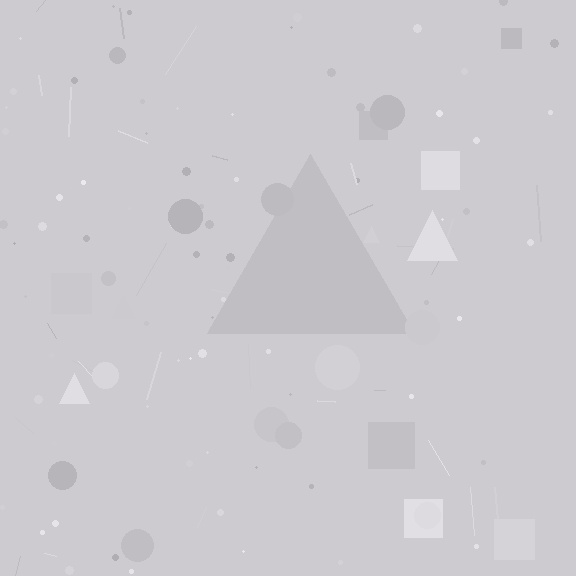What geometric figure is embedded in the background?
A triangle is embedded in the background.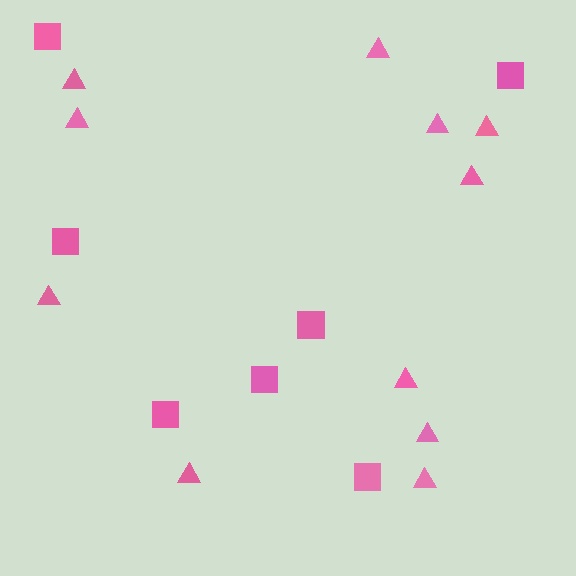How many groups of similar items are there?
There are 2 groups: one group of triangles (11) and one group of squares (7).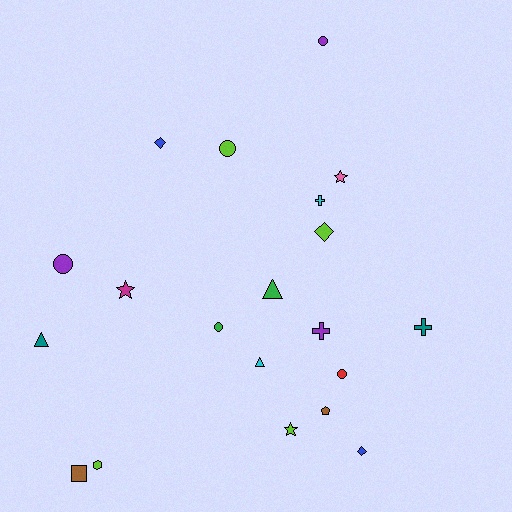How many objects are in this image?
There are 20 objects.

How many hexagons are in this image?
There is 1 hexagon.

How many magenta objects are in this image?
There is 1 magenta object.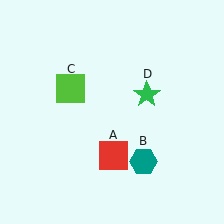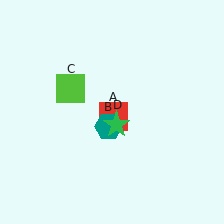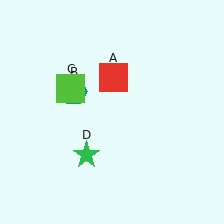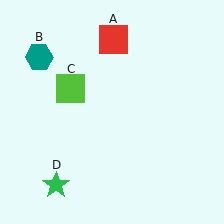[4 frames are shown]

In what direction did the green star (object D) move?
The green star (object D) moved down and to the left.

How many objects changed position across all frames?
3 objects changed position: red square (object A), teal hexagon (object B), green star (object D).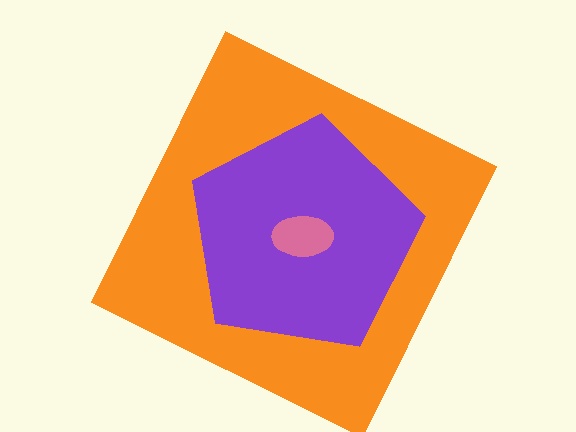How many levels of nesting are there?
3.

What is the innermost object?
The pink ellipse.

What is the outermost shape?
The orange square.